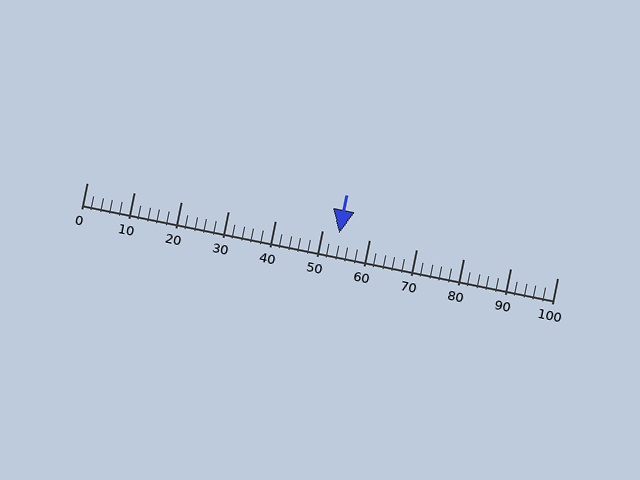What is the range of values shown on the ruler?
The ruler shows values from 0 to 100.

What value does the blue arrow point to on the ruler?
The blue arrow points to approximately 54.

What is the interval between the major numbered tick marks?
The major tick marks are spaced 10 units apart.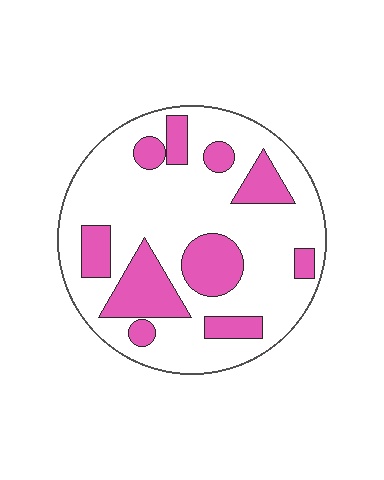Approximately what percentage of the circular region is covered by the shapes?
Approximately 30%.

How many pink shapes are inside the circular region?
10.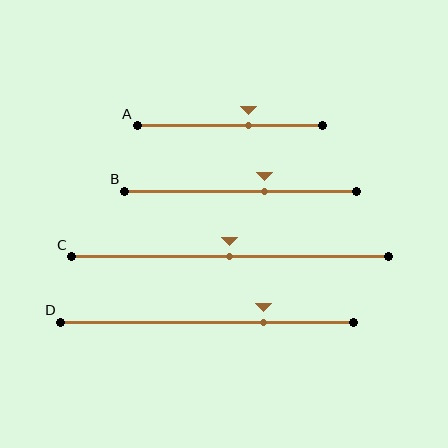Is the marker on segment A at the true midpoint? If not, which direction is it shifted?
No, the marker on segment A is shifted to the right by about 10% of the segment length.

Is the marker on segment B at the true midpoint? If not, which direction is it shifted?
No, the marker on segment B is shifted to the right by about 10% of the segment length.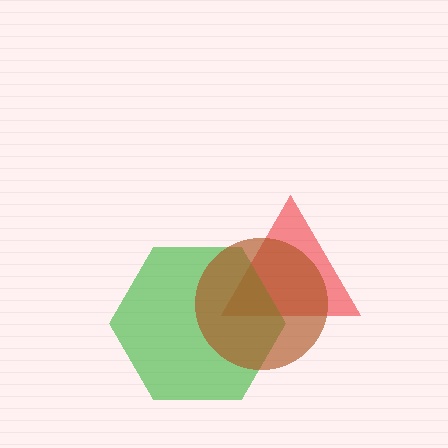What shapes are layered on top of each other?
The layered shapes are: a red triangle, a green hexagon, a brown circle.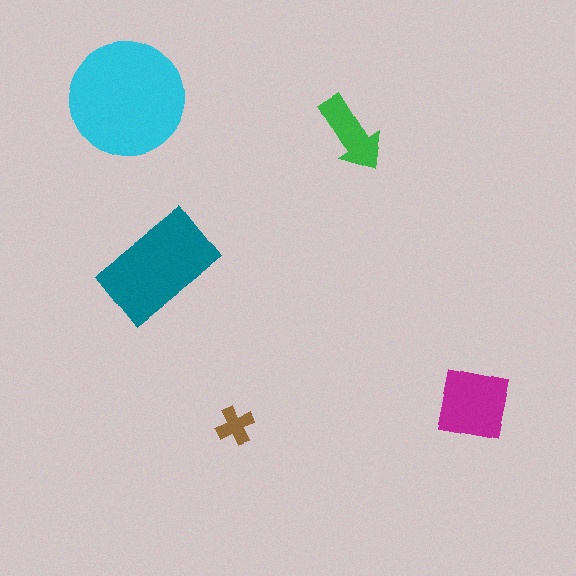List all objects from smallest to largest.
The brown cross, the green arrow, the magenta square, the teal rectangle, the cyan circle.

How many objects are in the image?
There are 5 objects in the image.